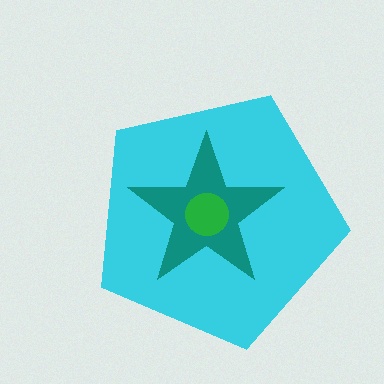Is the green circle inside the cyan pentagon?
Yes.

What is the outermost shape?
The cyan pentagon.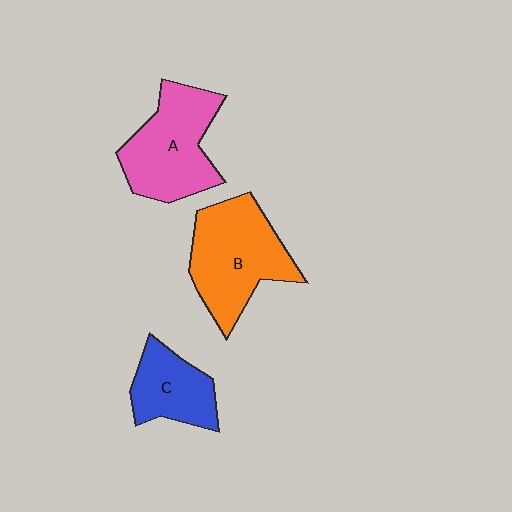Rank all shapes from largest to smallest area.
From largest to smallest: B (orange), A (pink), C (blue).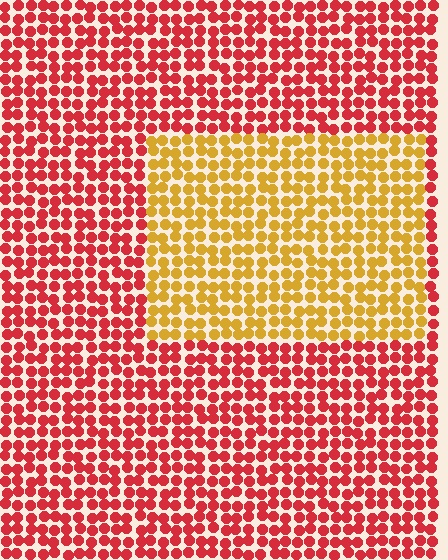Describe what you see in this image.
The image is filled with small red elements in a uniform arrangement. A rectangle-shaped region is visible where the elements are tinted to a slightly different hue, forming a subtle color boundary.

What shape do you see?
I see a rectangle.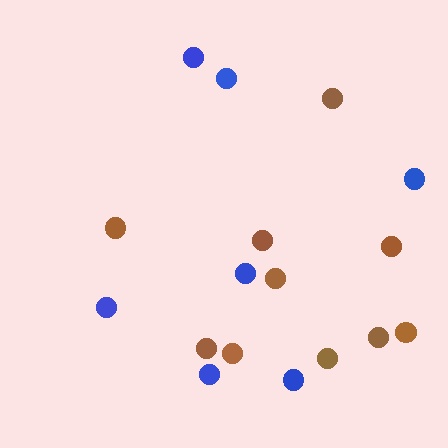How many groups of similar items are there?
There are 2 groups: one group of brown circles (10) and one group of blue circles (7).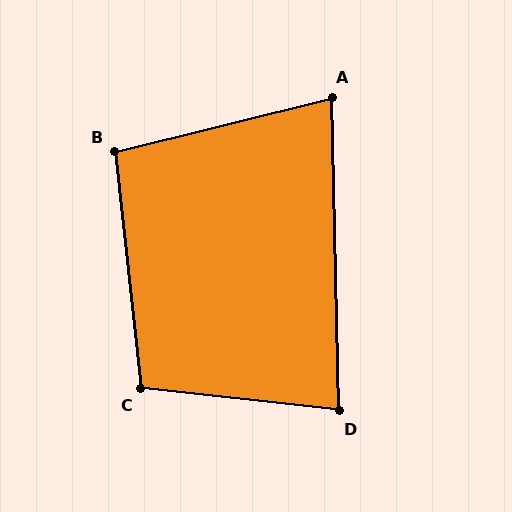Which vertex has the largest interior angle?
C, at approximately 103 degrees.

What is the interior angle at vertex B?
Approximately 98 degrees (obtuse).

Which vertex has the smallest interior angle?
A, at approximately 77 degrees.